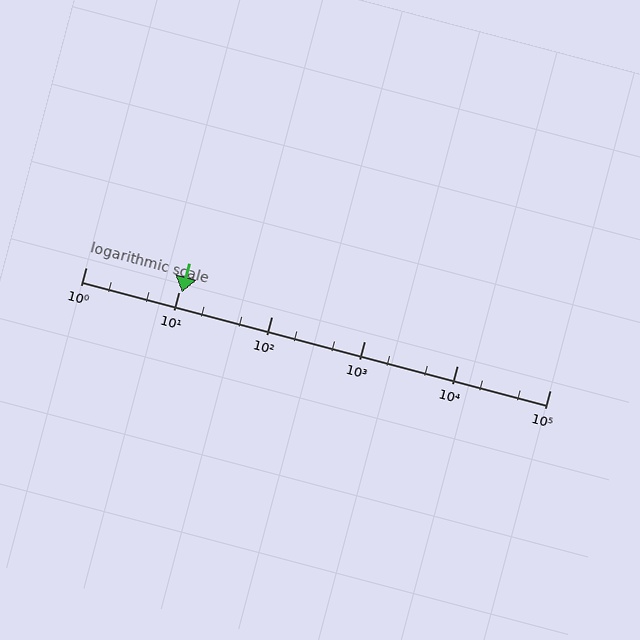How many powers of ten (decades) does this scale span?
The scale spans 5 decades, from 1 to 100000.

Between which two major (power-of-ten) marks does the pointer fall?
The pointer is between 10 and 100.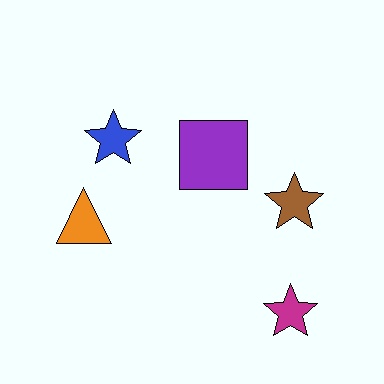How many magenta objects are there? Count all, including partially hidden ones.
There is 1 magenta object.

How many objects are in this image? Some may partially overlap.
There are 5 objects.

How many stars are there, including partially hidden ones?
There are 3 stars.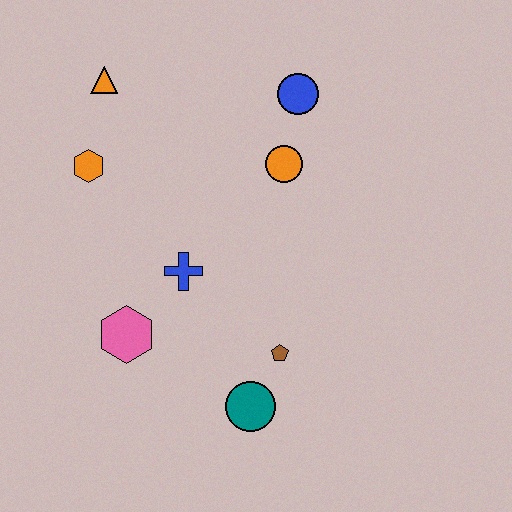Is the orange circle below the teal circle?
No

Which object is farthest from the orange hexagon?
The teal circle is farthest from the orange hexagon.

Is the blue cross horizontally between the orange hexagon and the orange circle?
Yes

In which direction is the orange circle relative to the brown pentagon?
The orange circle is above the brown pentagon.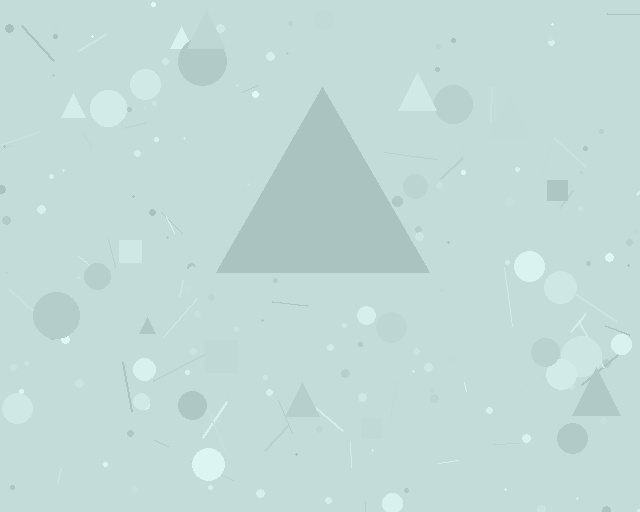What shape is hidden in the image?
A triangle is hidden in the image.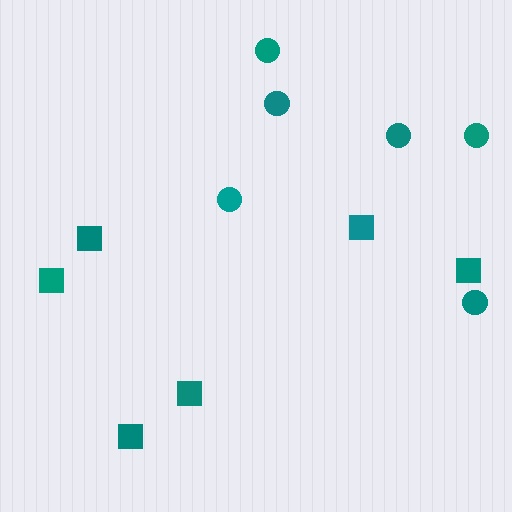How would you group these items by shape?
There are 2 groups: one group of circles (6) and one group of squares (6).